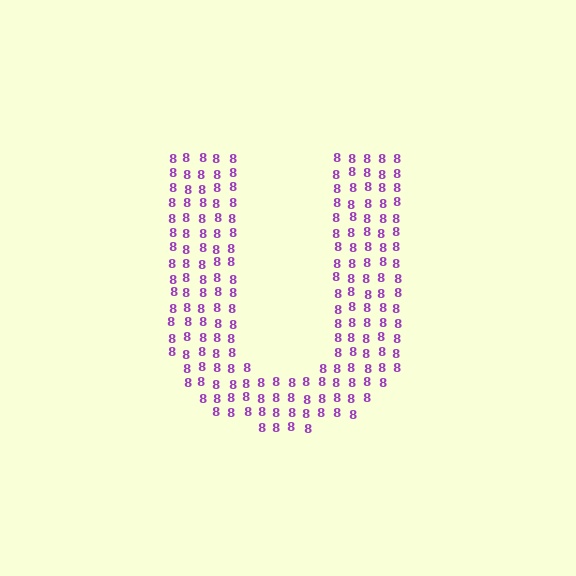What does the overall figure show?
The overall figure shows the letter U.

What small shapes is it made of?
It is made of small digit 8's.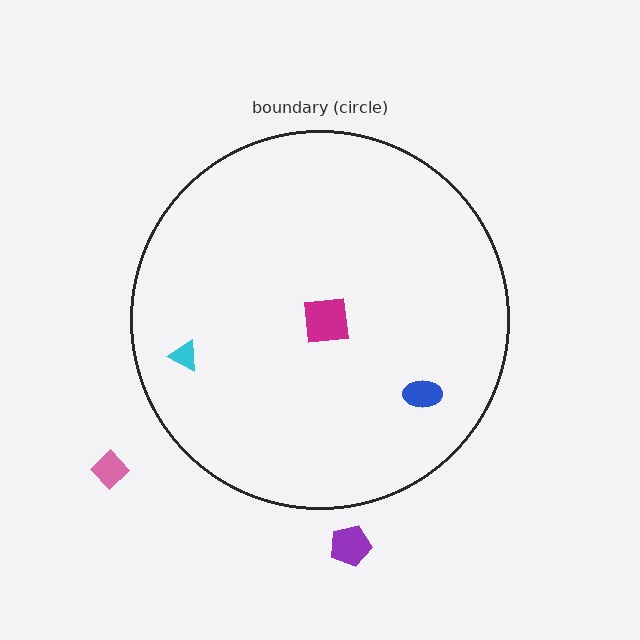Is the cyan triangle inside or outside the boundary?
Inside.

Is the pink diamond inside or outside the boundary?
Outside.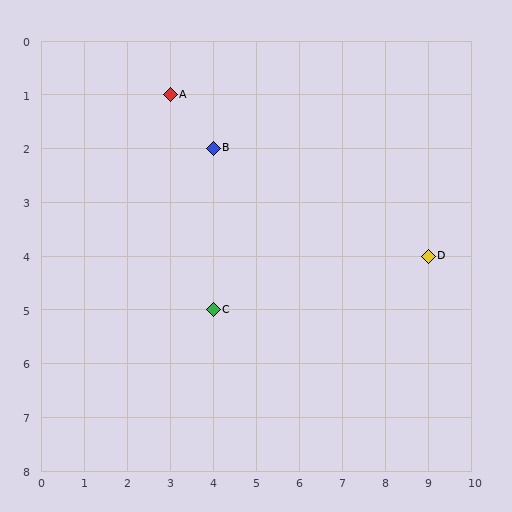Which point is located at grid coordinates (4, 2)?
Point B is at (4, 2).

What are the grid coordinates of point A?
Point A is at grid coordinates (3, 1).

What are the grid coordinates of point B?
Point B is at grid coordinates (4, 2).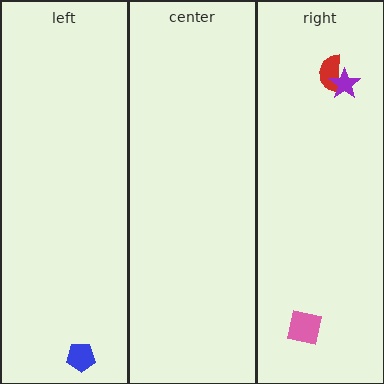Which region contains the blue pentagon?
The left region.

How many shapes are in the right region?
3.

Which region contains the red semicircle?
The right region.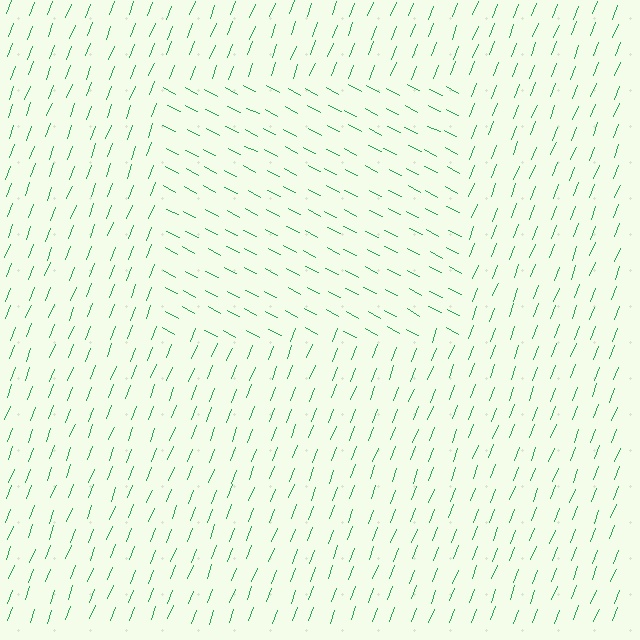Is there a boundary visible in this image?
Yes, there is a texture boundary formed by a change in line orientation.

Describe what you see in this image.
The image is filled with small green line segments. A rectangle region in the image has lines oriented differently from the surrounding lines, creating a visible texture boundary.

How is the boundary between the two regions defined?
The boundary is defined purely by a change in line orientation (approximately 84 degrees difference). All lines are the same color and thickness.